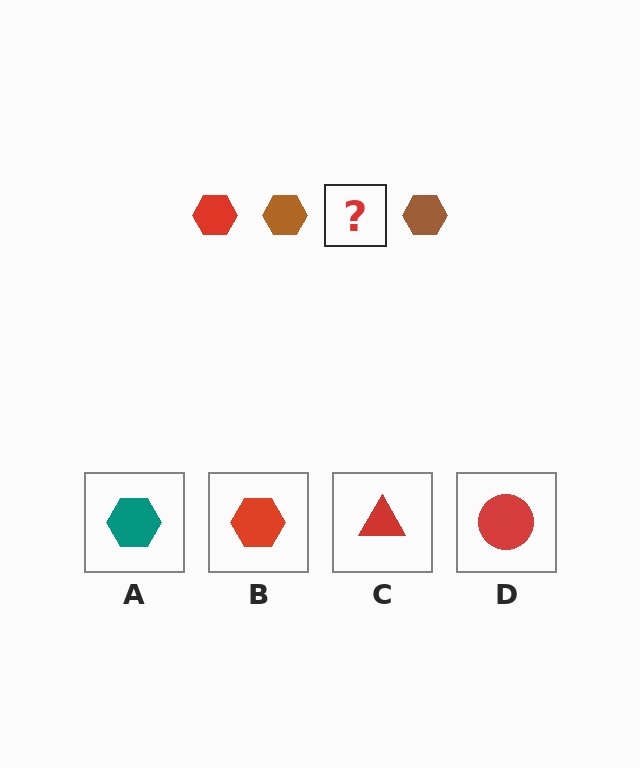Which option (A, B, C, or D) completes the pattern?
B.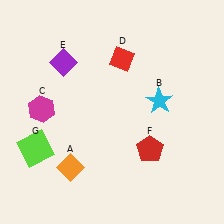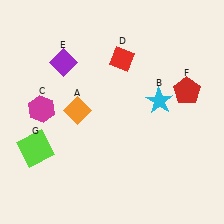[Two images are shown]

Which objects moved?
The objects that moved are: the orange diamond (A), the red pentagon (F).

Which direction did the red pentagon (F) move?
The red pentagon (F) moved up.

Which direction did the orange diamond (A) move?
The orange diamond (A) moved up.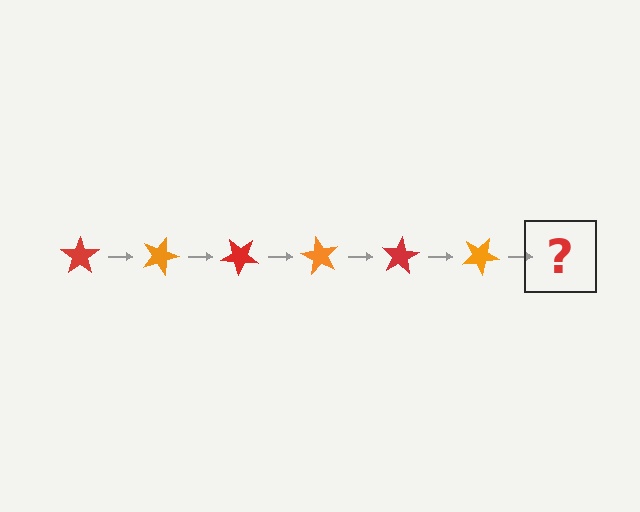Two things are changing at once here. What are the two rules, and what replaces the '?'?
The two rules are that it rotates 20 degrees each step and the color cycles through red and orange. The '?' should be a red star, rotated 120 degrees from the start.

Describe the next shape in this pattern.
It should be a red star, rotated 120 degrees from the start.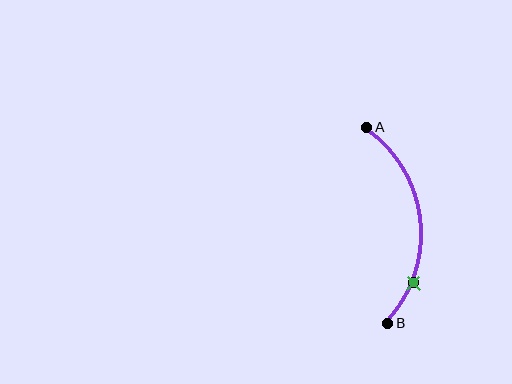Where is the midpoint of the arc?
The arc midpoint is the point on the curve farthest from the straight line joining A and B. It sits to the right of that line.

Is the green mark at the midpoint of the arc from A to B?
No. The green mark lies on the arc but is closer to endpoint B. The arc midpoint would be at the point on the curve equidistant along the arc from both A and B.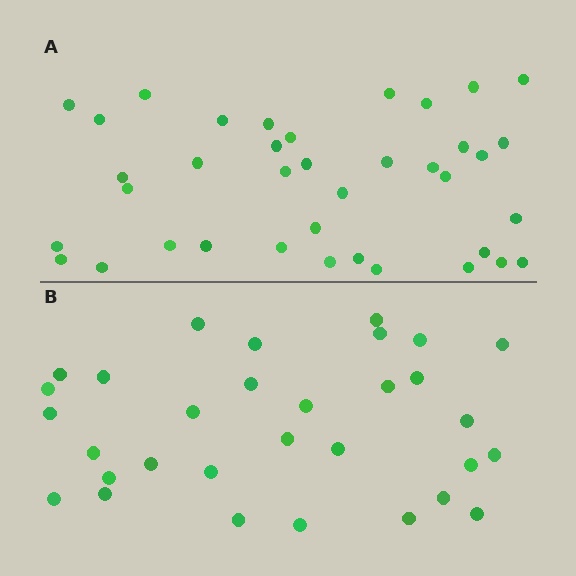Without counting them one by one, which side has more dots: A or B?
Region A (the top region) has more dots.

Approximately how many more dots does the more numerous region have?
Region A has roughly 8 or so more dots than region B.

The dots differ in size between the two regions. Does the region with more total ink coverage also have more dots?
No. Region B has more total ink coverage because its dots are larger, but region A actually contains more individual dots. Total area can be misleading — the number of items is what matters here.